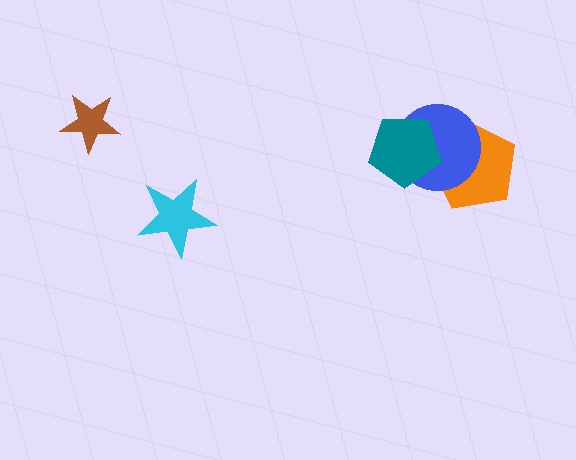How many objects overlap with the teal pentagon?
2 objects overlap with the teal pentagon.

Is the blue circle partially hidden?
Yes, it is partially covered by another shape.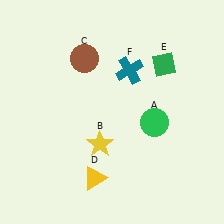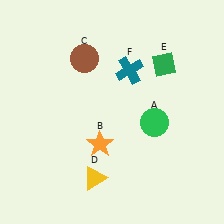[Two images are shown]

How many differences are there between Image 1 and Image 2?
There is 1 difference between the two images.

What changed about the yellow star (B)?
In Image 1, B is yellow. In Image 2, it changed to orange.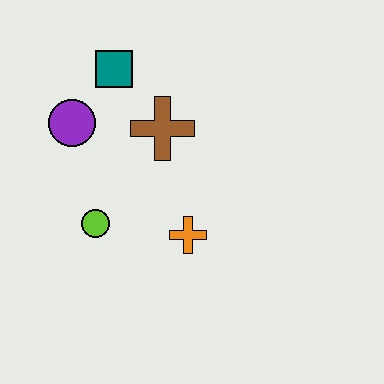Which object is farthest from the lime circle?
The teal square is farthest from the lime circle.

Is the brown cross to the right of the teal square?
Yes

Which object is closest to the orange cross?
The lime circle is closest to the orange cross.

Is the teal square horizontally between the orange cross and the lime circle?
Yes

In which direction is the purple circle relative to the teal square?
The purple circle is below the teal square.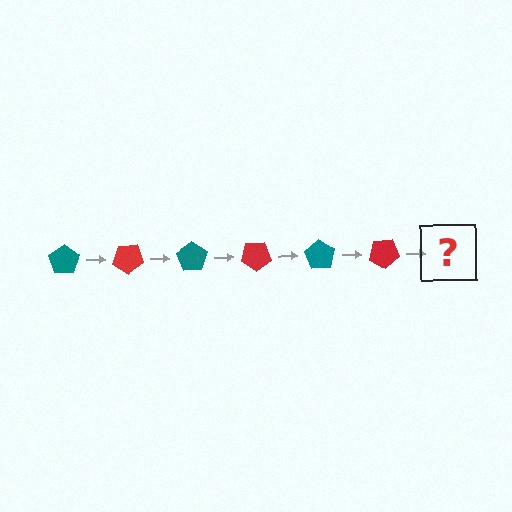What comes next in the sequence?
The next element should be a teal pentagon, rotated 210 degrees from the start.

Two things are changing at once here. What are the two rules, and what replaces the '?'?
The two rules are that it rotates 35 degrees each step and the color cycles through teal and red. The '?' should be a teal pentagon, rotated 210 degrees from the start.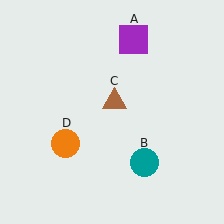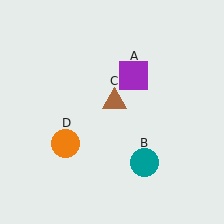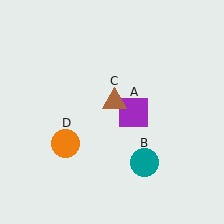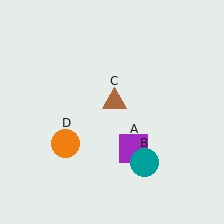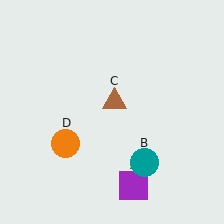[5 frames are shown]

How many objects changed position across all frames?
1 object changed position: purple square (object A).